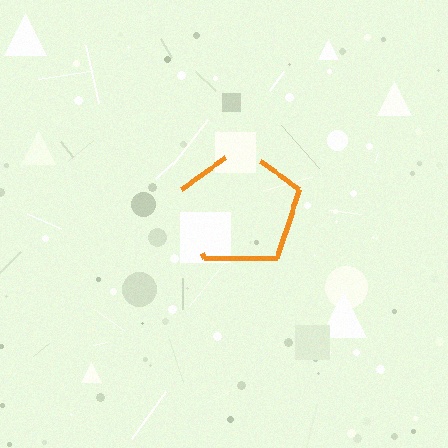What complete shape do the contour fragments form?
The contour fragments form a pentagon.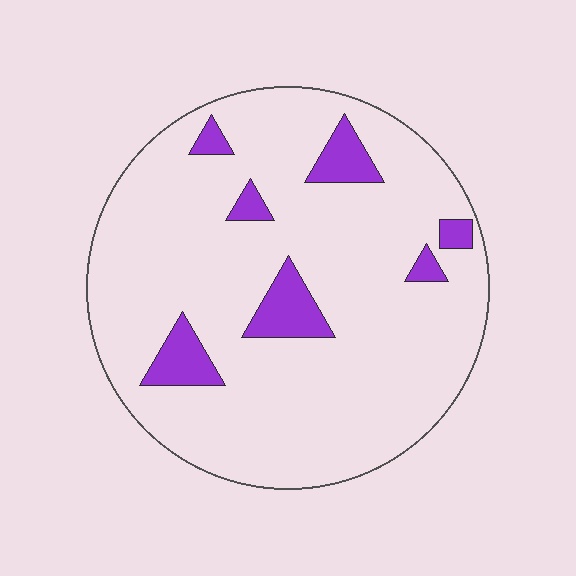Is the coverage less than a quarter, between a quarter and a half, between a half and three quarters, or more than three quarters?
Less than a quarter.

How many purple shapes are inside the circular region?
7.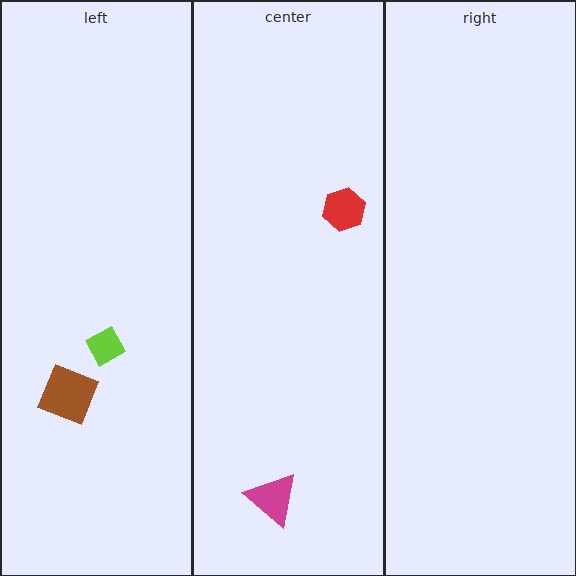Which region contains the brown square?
The left region.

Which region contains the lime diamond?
The left region.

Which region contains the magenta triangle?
The center region.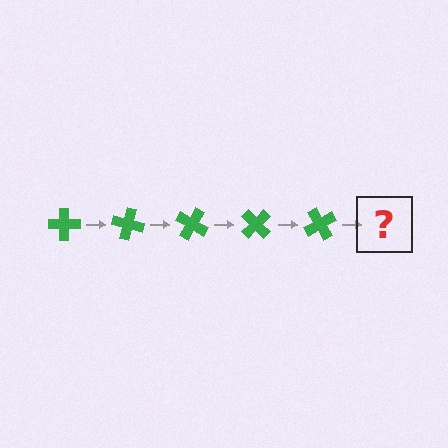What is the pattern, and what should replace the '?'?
The pattern is that the cross rotates 15 degrees each step. The '?' should be a green cross rotated 75 degrees.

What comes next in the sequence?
The next element should be a green cross rotated 75 degrees.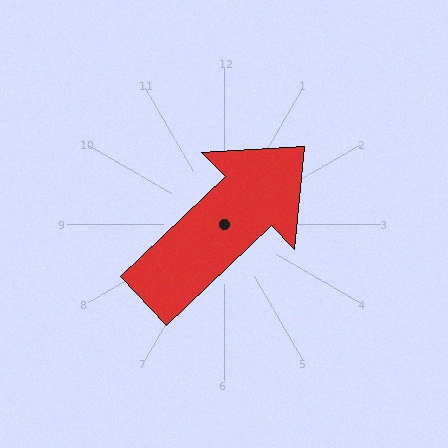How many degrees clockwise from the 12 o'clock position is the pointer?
Approximately 46 degrees.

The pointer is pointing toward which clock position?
Roughly 2 o'clock.